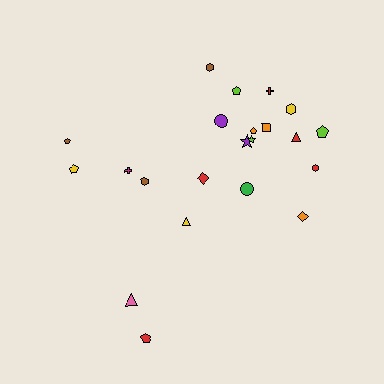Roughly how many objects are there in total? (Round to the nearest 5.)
Roughly 20 objects in total.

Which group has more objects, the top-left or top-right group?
The top-right group.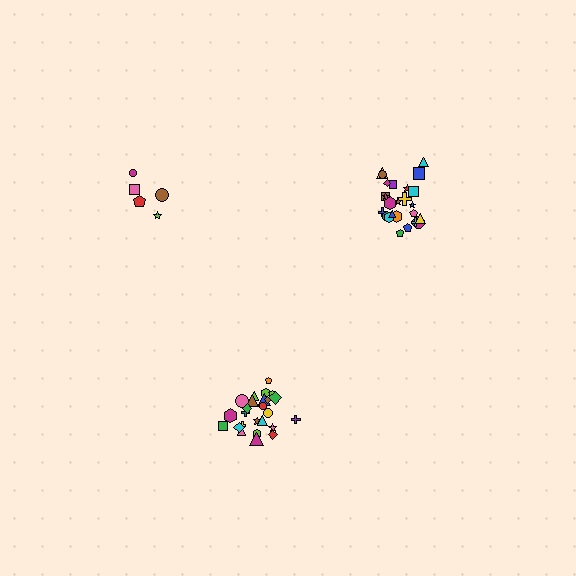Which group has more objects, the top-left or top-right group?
The top-right group.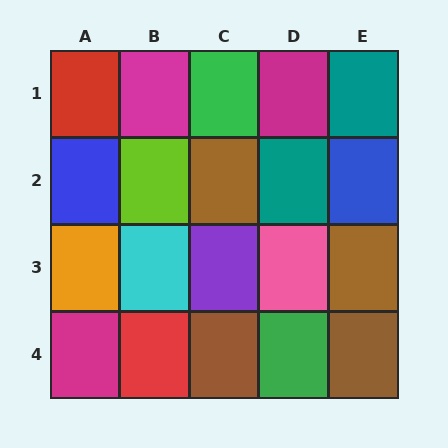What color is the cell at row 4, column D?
Green.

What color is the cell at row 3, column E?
Brown.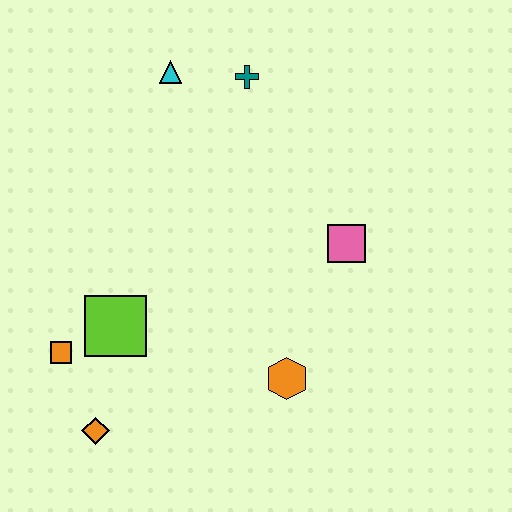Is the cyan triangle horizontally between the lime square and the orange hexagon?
Yes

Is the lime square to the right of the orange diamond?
Yes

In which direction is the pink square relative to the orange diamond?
The pink square is to the right of the orange diamond.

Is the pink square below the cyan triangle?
Yes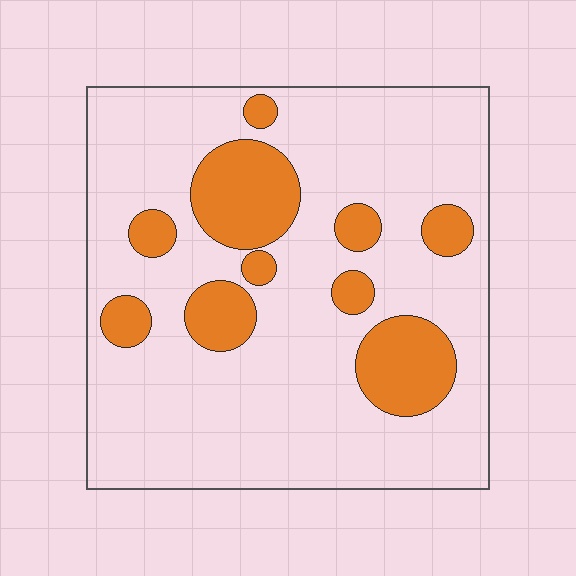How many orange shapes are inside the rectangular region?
10.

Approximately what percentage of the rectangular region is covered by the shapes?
Approximately 20%.